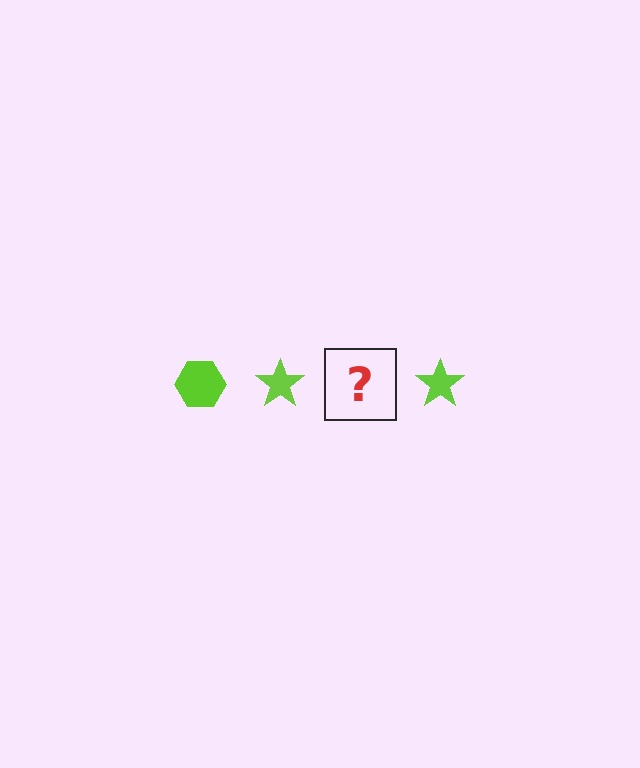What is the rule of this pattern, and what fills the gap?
The rule is that the pattern cycles through hexagon, star shapes in lime. The gap should be filled with a lime hexagon.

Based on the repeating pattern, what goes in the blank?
The blank should be a lime hexagon.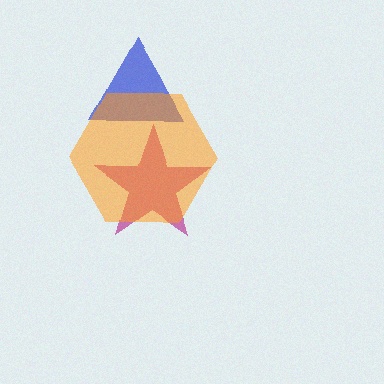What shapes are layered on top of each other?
The layered shapes are: a blue triangle, a magenta star, an orange hexagon.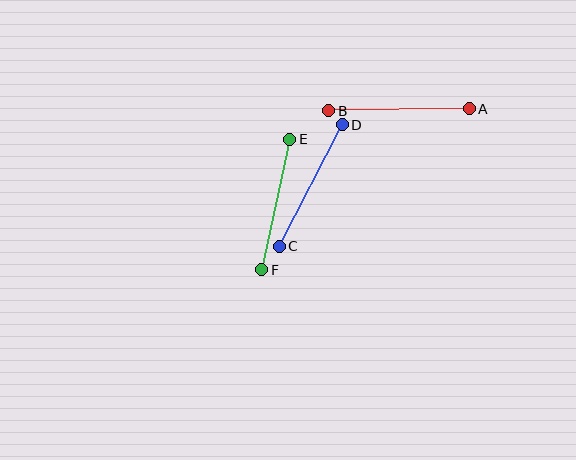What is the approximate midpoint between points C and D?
The midpoint is at approximately (311, 185) pixels.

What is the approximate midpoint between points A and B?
The midpoint is at approximately (399, 110) pixels.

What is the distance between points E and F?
The distance is approximately 133 pixels.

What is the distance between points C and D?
The distance is approximately 137 pixels.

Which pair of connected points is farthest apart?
Points A and B are farthest apart.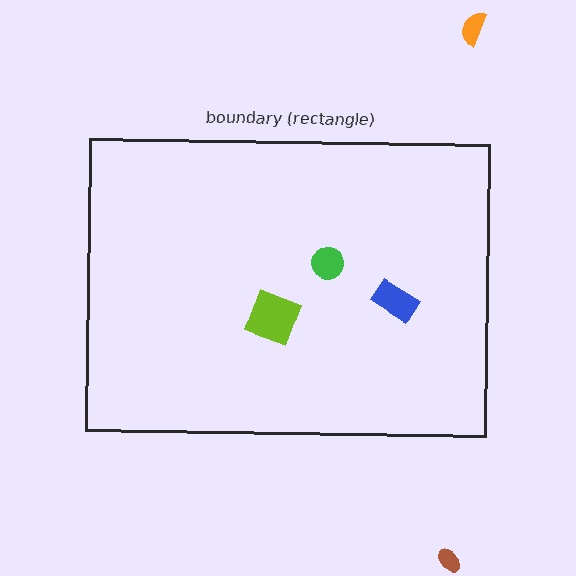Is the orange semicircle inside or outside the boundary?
Outside.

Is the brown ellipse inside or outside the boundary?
Outside.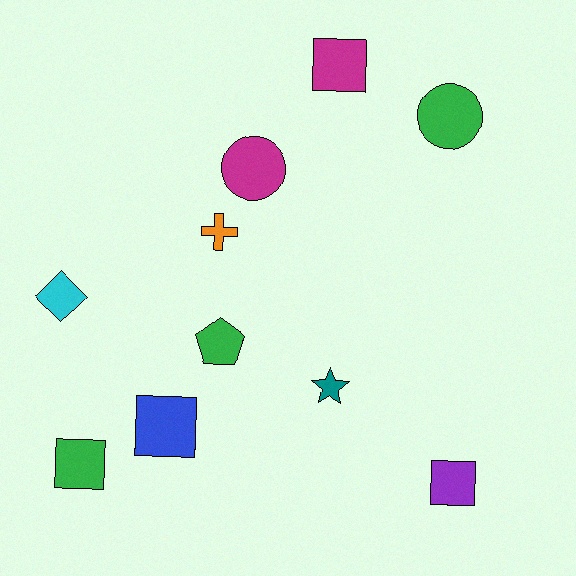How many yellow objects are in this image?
There are no yellow objects.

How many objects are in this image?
There are 10 objects.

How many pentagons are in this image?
There is 1 pentagon.